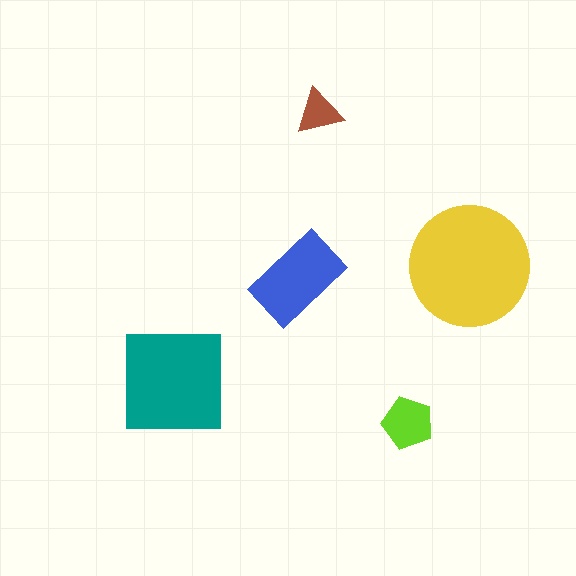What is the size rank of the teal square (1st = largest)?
2nd.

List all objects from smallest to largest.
The brown triangle, the lime pentagon, the blue rectangle, the teal square, the yellow circle.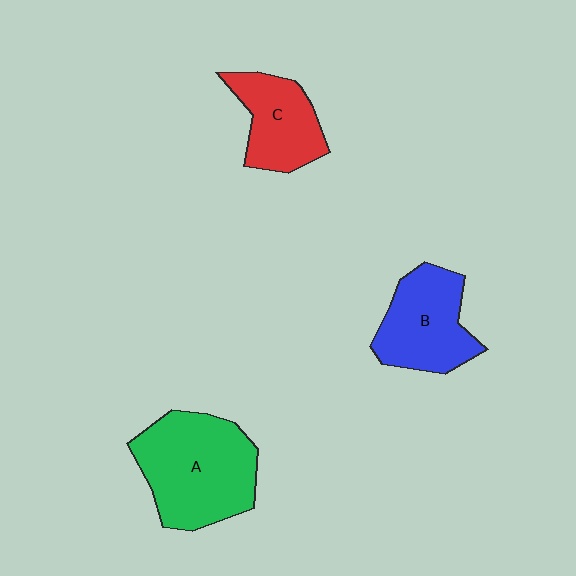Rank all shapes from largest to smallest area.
From largest to smallest: A (green), B (blue), C (red).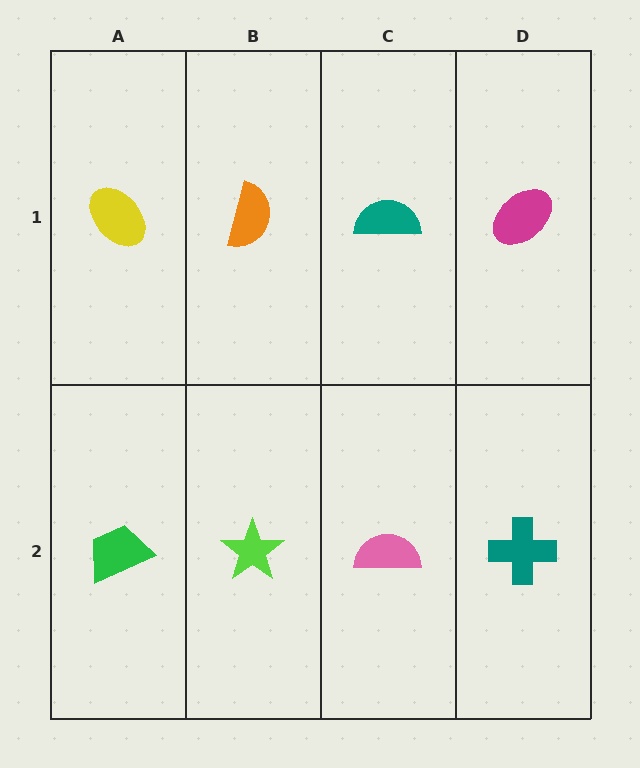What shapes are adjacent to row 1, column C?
A pink semicircle (row 2, column C), an orange semicircle (row 1, column B), a magenta ellipse (row 1, column D).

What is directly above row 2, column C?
A teal semicircle.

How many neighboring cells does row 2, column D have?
2.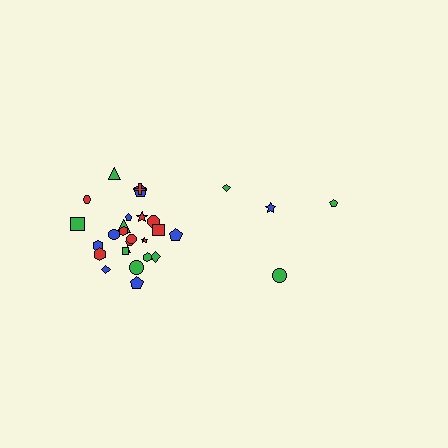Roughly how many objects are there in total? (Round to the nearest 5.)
Roughly 30 objects in total.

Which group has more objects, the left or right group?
The left group.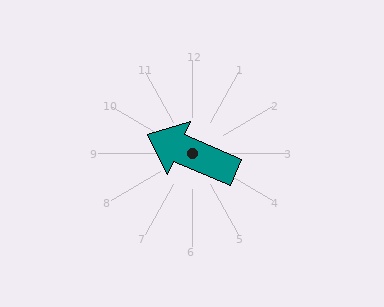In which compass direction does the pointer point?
Northwest.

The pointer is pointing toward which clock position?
Roughly 10 o'clock.